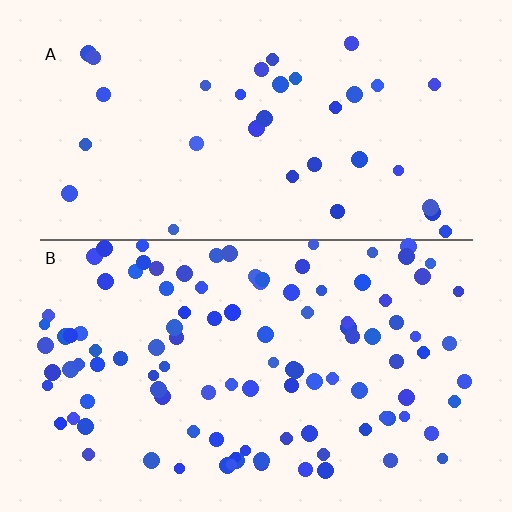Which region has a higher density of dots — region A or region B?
B (the bottom).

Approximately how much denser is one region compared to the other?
Approximately 3.1× — region B over region A.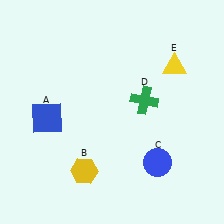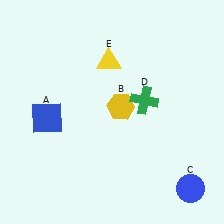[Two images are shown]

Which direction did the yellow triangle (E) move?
The yellow triangle (E) moved left.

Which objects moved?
The objects that moved are: the yellow hexagon (B), the blue circle (C), the yellow triangle (E).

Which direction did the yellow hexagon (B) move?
The yellow hexagon (B) moved up.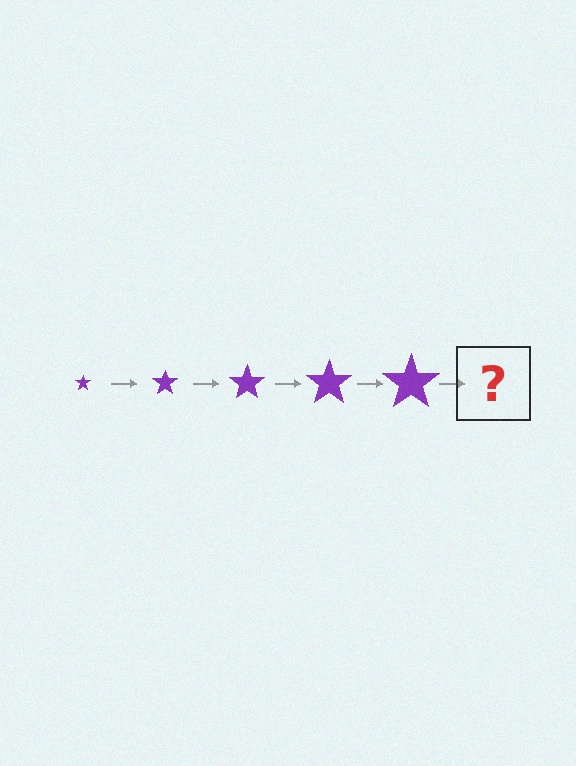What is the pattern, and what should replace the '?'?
The pattern is that the star gets progressively larger each step. The '?' should be a purple star, larger than the previous one.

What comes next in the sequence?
The next element should be a purple star, larger than the previous one.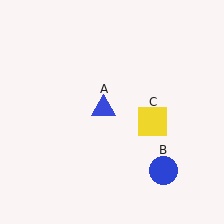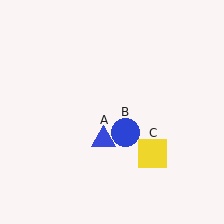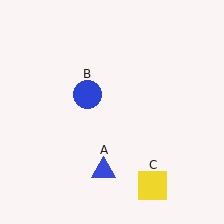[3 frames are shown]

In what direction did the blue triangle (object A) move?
The blue triangle (object A) moved down.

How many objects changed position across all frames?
3 objects changed position: blue triangle (object A), blue circle (object B), yellow square (object C).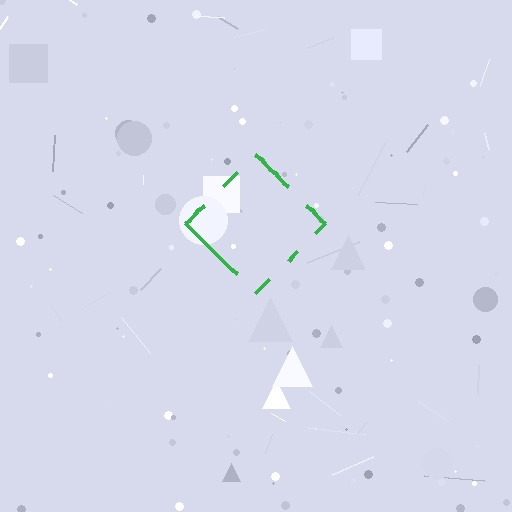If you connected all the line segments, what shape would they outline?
They would outline a diamond.